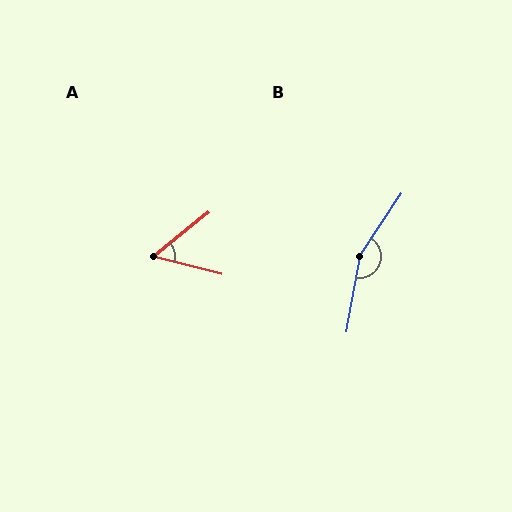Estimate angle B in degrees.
Approximately 156 degrees.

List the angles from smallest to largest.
A (53°), B (156°).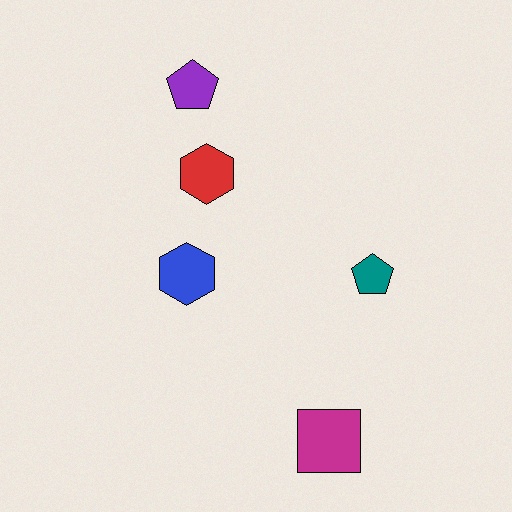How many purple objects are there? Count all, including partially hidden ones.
There is 1 purple object.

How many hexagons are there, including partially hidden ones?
There are 2 hexagons.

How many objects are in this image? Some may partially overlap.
There are 5 objects.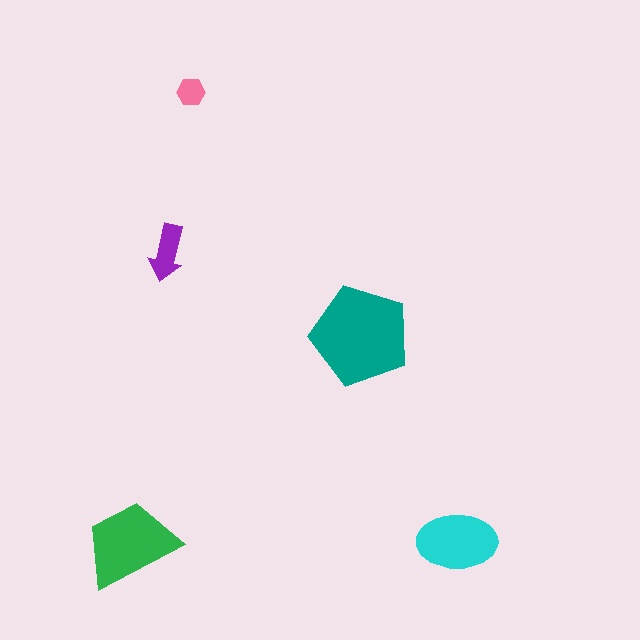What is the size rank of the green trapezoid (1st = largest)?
2nd.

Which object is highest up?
The pink hexagon is topmost.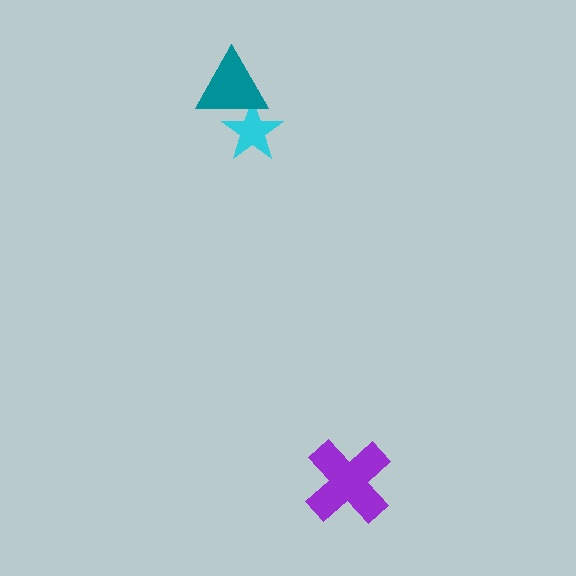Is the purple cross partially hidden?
No, no other shape covers it.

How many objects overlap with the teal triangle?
1 object overlaps with the teal triangle.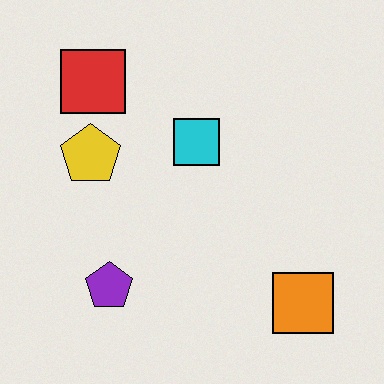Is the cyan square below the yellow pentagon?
No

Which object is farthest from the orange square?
The red square is farthest from the orange square.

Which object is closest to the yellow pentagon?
The red square is closest to the yellow pentagon.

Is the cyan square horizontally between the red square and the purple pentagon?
No